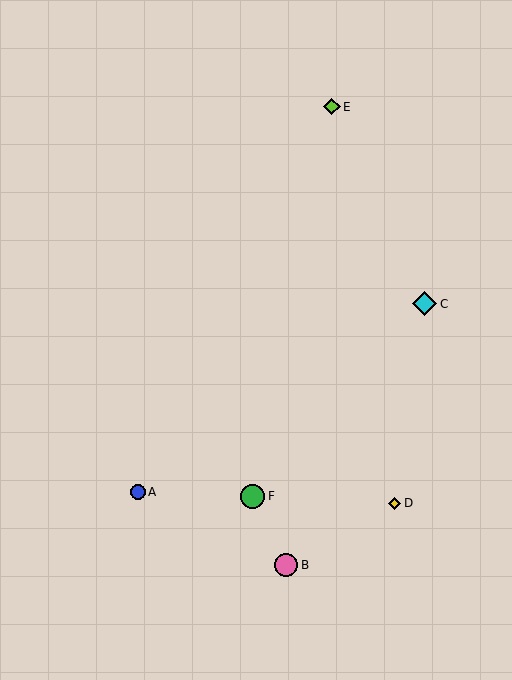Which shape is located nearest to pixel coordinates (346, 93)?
The lime diamond (labeled E) at (332, 107) is nearest to that location.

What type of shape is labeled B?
Shape B is a pink circle.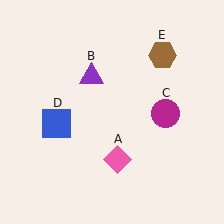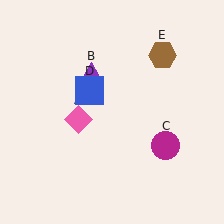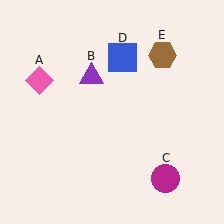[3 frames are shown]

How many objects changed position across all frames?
3 objects changed position: pink diamond (object A), magenta circle (object C), blue square (object D).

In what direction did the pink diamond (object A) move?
The pink diamond (object A) moved up and to the left.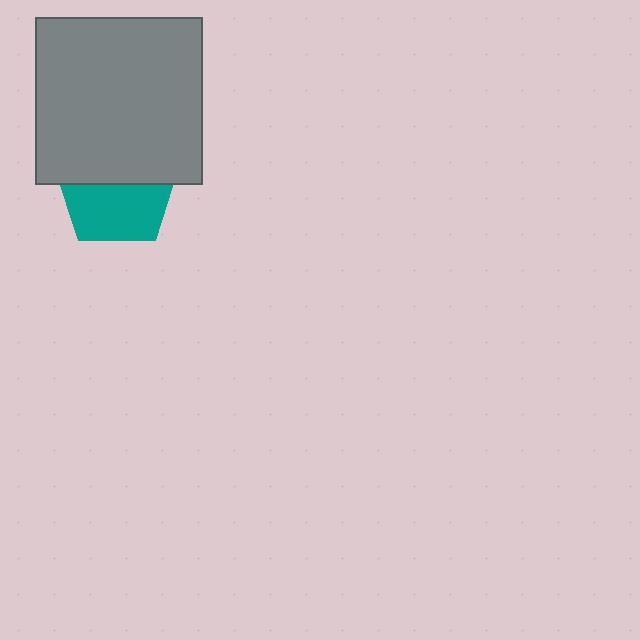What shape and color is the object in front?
The object in front is a gray square.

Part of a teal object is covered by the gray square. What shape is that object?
It is a pentagon.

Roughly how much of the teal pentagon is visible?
About half of it is visible (roughly 51%).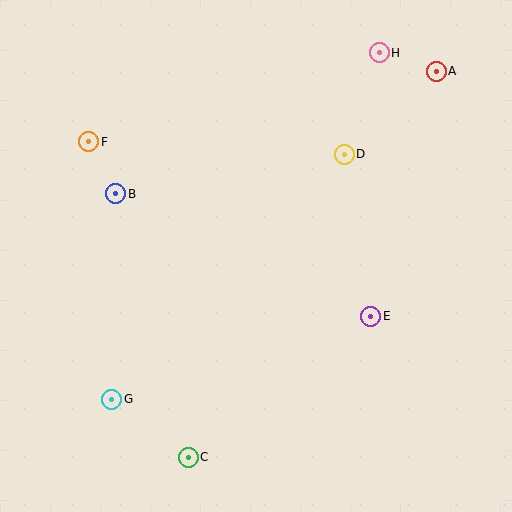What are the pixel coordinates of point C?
Point C is at (188, 457).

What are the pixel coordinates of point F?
Point F is at (88, 142).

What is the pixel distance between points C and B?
The distance between C and B is 273 pixels.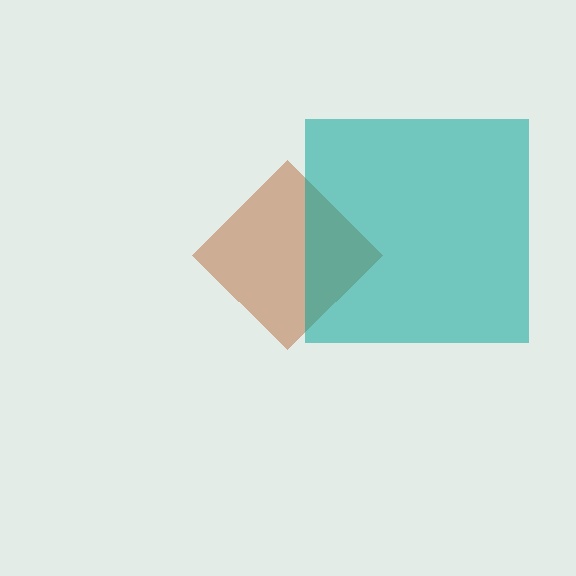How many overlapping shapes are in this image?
There are 2 overlapping shapes in the image.